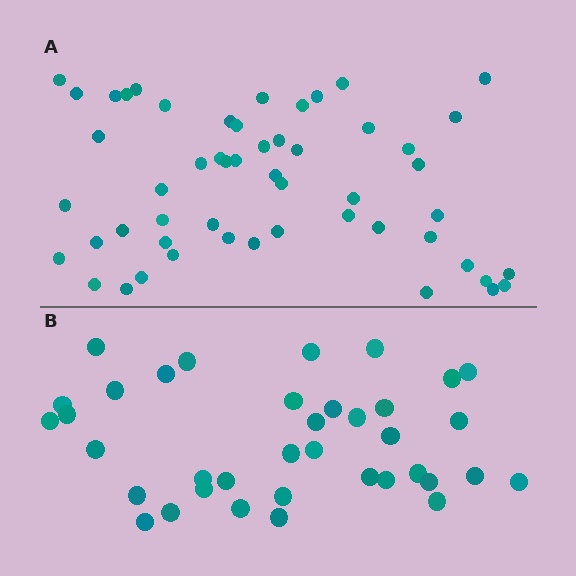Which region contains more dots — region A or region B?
Region A (the top region) has more dots.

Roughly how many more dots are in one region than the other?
Region A has approximately 15 more dots than region B.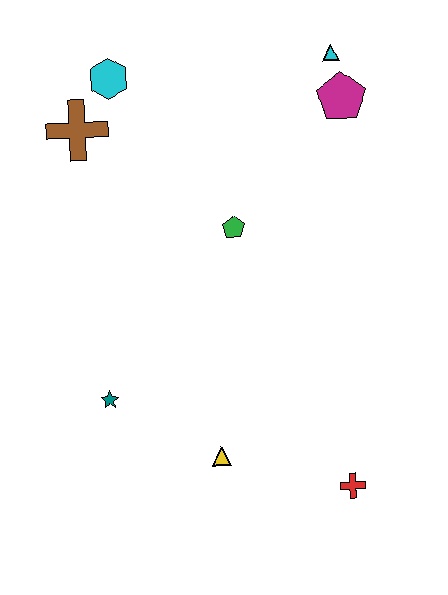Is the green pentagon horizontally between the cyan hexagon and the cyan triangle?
Yes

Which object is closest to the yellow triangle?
The teal star is closest to the yellow triangle.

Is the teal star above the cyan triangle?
No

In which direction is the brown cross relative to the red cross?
The brown cross is above the red cross.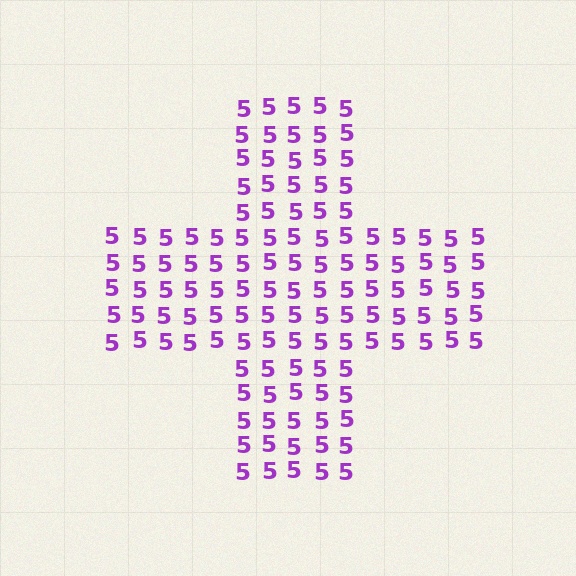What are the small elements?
The small elements are digit 5's.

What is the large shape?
The large shape is a cross.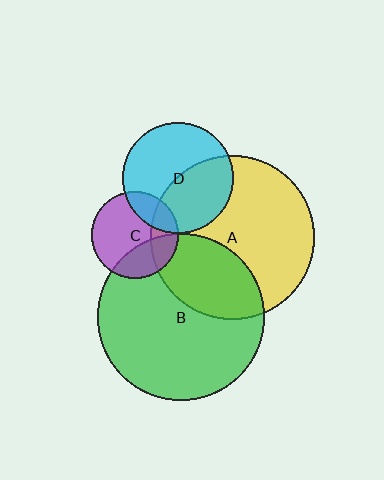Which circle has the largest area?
Circle B (green).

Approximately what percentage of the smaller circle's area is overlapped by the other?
Approximately 25%.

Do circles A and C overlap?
Yes.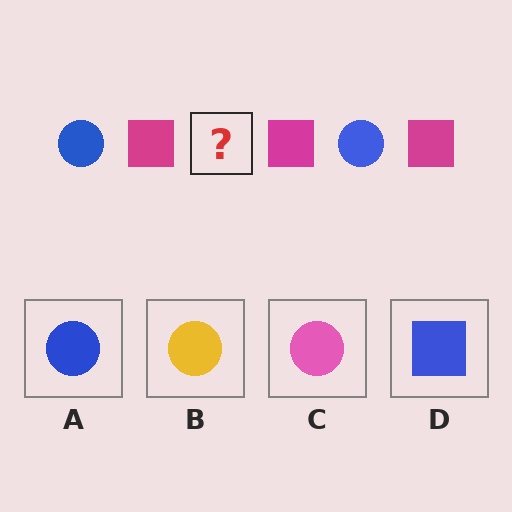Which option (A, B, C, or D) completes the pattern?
A.